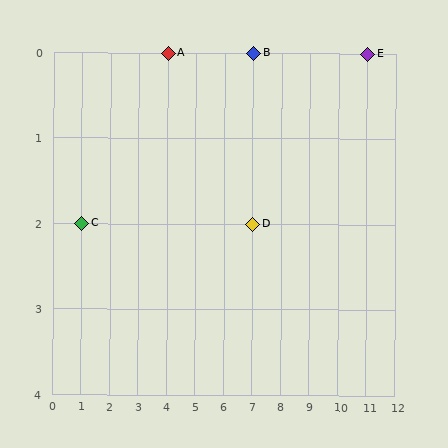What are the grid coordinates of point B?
Point B is at grid coordinates (7, 0).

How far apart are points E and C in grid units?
Points E and C are 10 columns and 2 rows apart (about 10.2 grid units diagonally).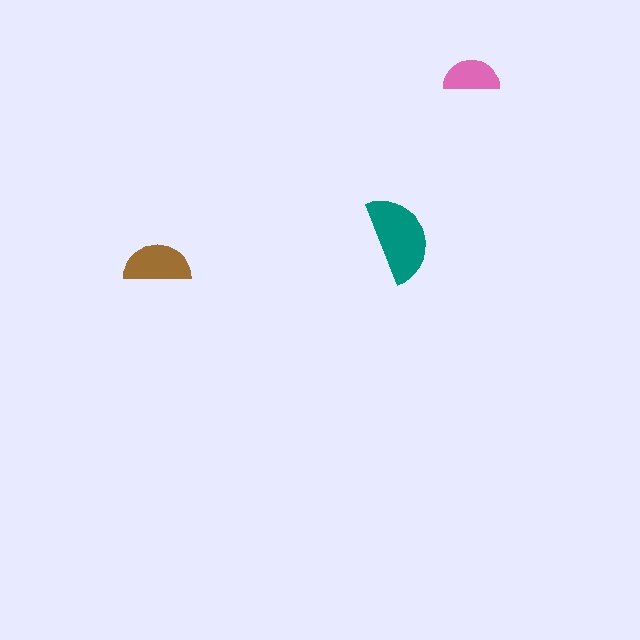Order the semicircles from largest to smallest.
the teal one, the brown one, the pink one.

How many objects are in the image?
There are 3 objects in the image.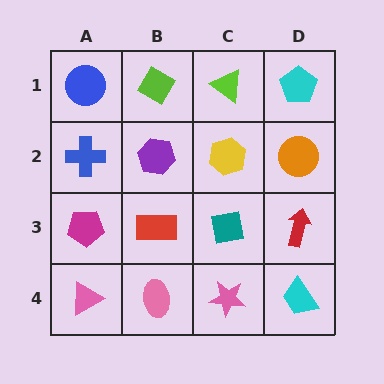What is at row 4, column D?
A cyan trapezoid.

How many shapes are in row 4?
4 shapes.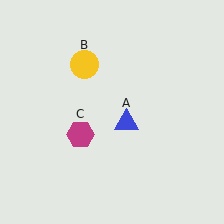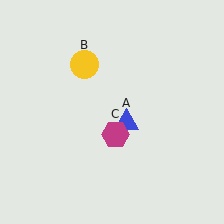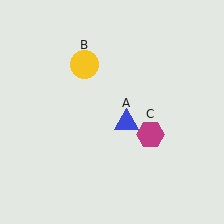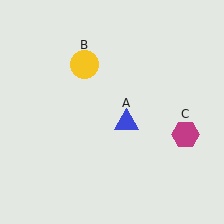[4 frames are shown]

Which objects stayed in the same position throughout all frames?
Blue triangle (object A) and yellow circle (object B) remained stationary.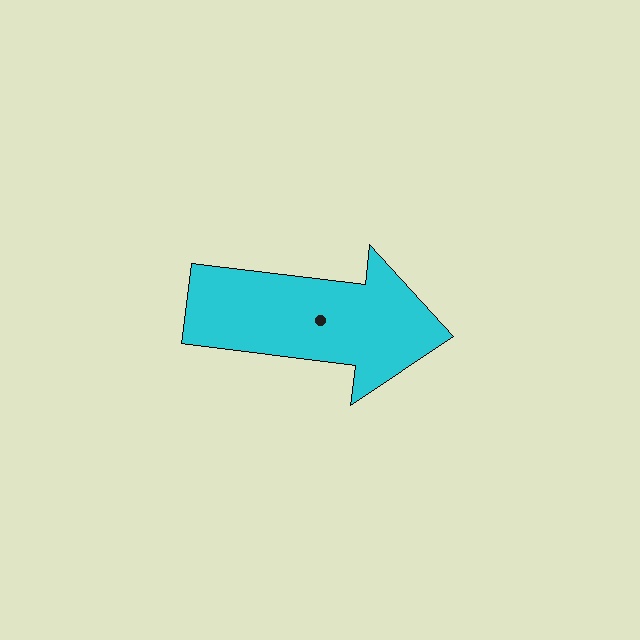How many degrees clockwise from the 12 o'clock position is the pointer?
Approximately 97 degrees.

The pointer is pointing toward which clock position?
Roughly 3 o'clock.